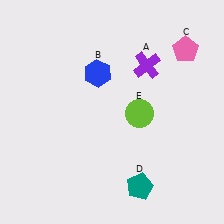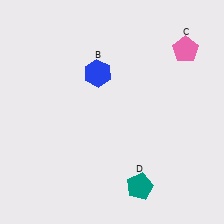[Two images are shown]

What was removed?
The lime circle (E), the purple cross (A) were removed in Image 2.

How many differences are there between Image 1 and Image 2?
There are 2 differences between the two images.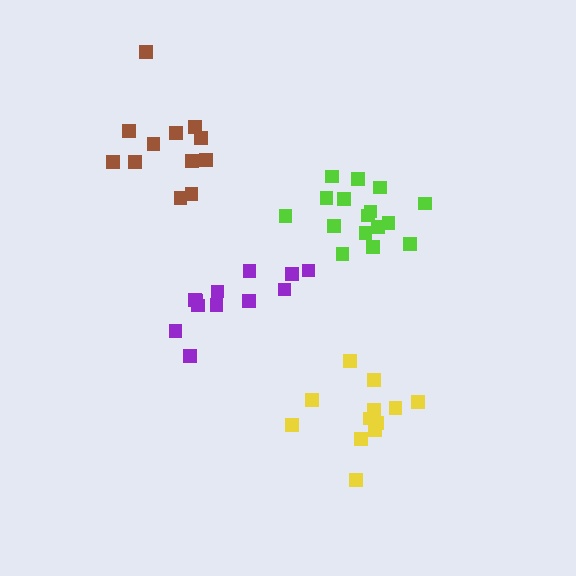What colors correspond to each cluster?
The clusters are colored: purple, yellow, lime, brown.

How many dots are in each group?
Group 1: 12 dots, Group 2: 12 dots, Group 3: 16 dots, Group 4: 12 dots (52 total).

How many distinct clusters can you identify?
There are 4 distinct clusters.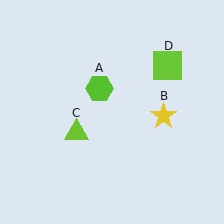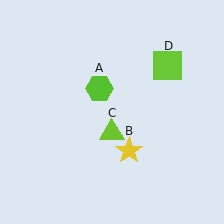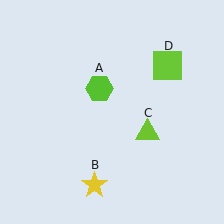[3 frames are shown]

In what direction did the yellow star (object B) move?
The yellow star (object B) moved down and to the left.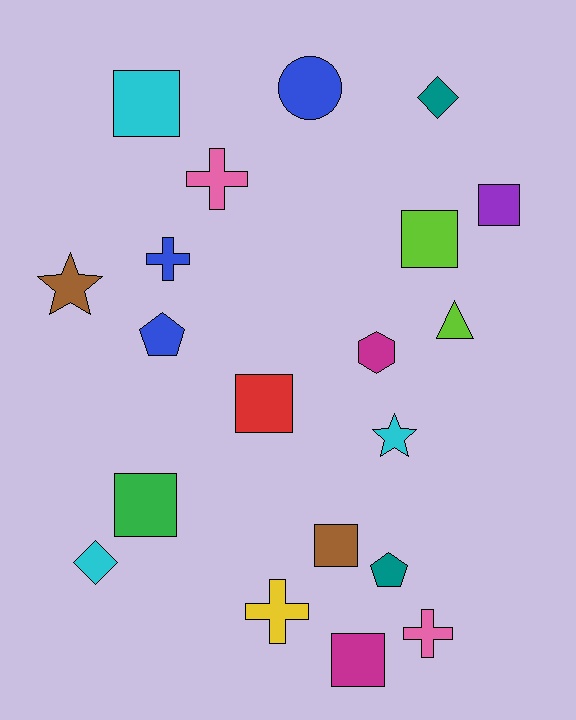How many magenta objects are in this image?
There are 2 magenta objects.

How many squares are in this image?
There are 7 squares.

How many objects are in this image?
There are 20 objects.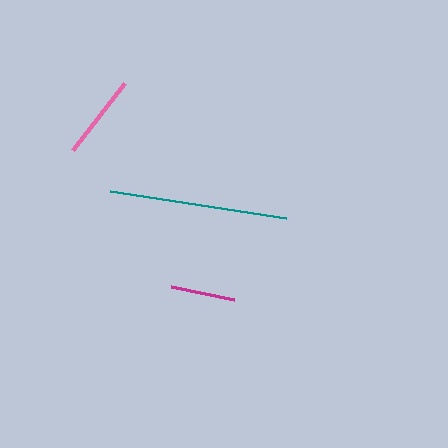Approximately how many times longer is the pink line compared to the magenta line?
The pink line is approximately 1.3 times the length of the magenta line.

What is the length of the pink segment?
The pink segment is approximately 85 pixels long.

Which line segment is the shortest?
The magenta line is the shortest at approximately 64 pixels.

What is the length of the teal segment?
The teal segment is approximately 178 pixels long.